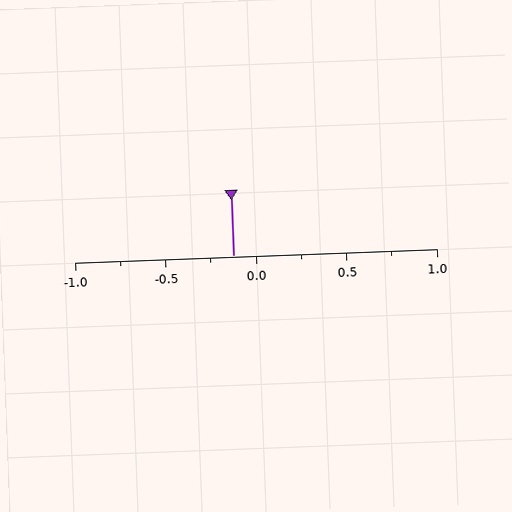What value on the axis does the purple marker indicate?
The marker indicates approximately -0.12.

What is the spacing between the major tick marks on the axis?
The major ticks are spaced 0.5 apart.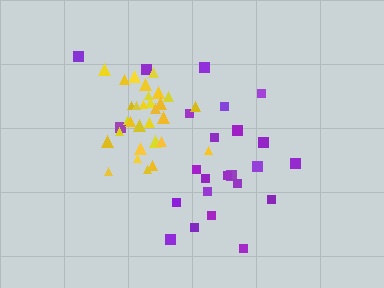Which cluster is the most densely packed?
Yellow.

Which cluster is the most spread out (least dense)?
Purple.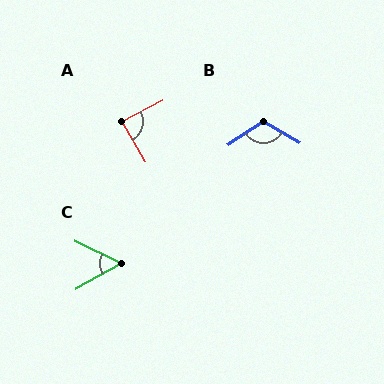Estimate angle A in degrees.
Approximately 88 degrees.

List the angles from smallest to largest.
C (55°), A (88°), B (117°).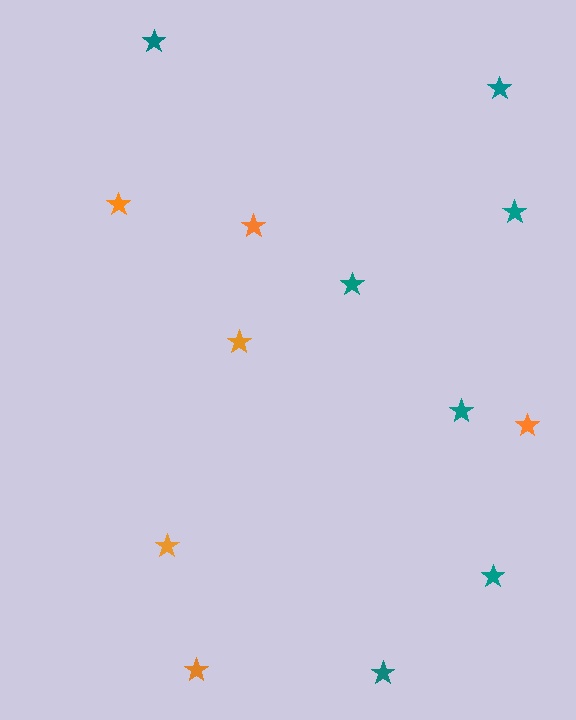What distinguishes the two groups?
There are 2 groups: one group of orange stars (6) and one group of teal stars (7).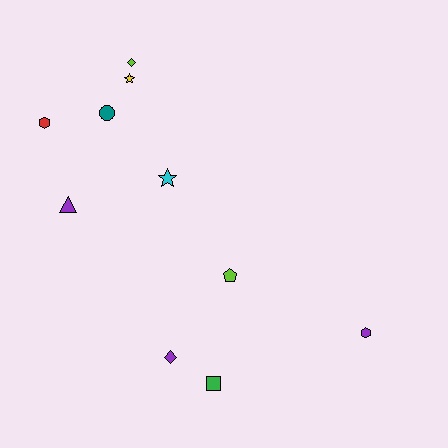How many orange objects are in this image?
There are no orange objects.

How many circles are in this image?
There is 1 circle.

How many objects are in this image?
There are 10 objects.